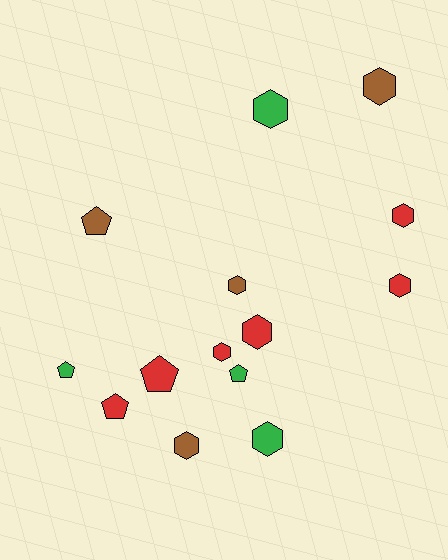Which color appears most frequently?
Red, with 6 objects.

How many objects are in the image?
There are 14 objects.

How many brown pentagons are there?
There is 1 brown pentagon.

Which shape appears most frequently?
Hexagon, with 9 objects.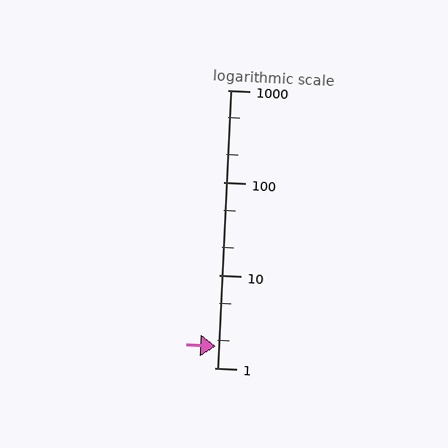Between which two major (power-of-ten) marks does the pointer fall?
The pointer is between 1 and 10.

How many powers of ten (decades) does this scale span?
The scale spans 3 decades, from 1 to 1000.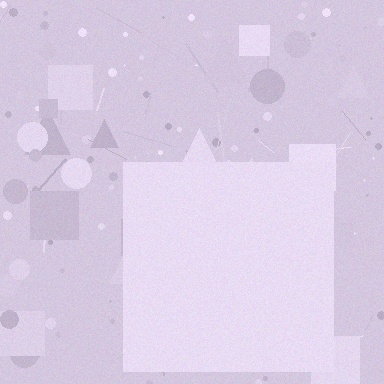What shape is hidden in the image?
A square is hidden in the image.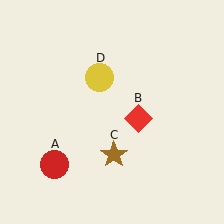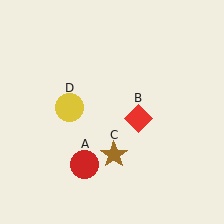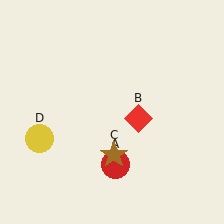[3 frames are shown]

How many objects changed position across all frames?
2 objects changed position: red circle (object A), yellow circle (object D).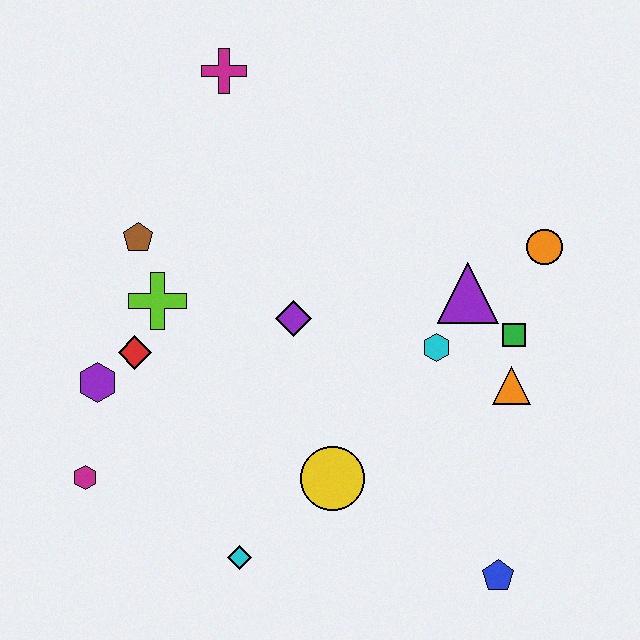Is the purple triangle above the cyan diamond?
Yes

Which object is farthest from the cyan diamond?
The magenta cross is farthest from the cyan diamond.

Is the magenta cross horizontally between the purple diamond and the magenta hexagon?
Yes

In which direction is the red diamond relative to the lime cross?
The red diamond is below the lime cross.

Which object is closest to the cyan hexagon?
The purple triangle is closest to the cyan hexagon.